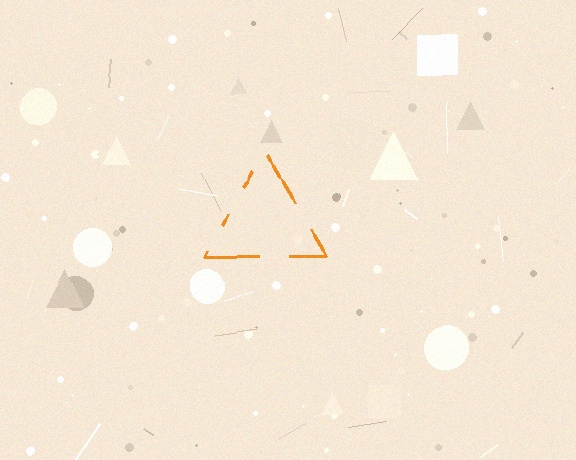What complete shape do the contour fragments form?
The contour fragments form a triangle.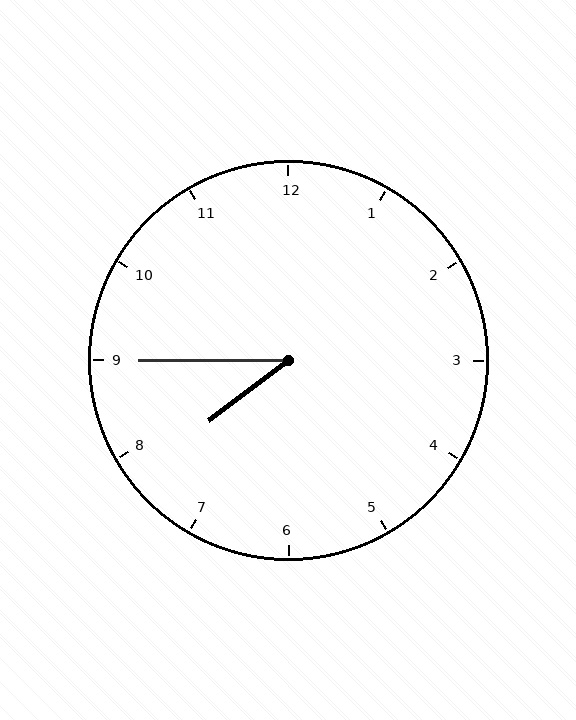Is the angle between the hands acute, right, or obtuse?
It is acute.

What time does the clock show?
7:45.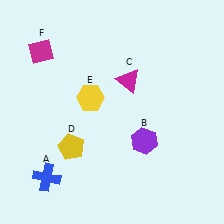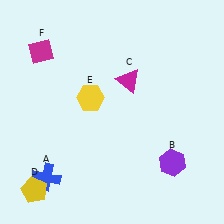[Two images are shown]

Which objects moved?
The objects that moved are: the purple hexagon (B), the yellow pentagon (D).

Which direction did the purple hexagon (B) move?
The purple hexagon (B) moved right.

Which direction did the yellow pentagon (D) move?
The yellow pentagon (D) moved down.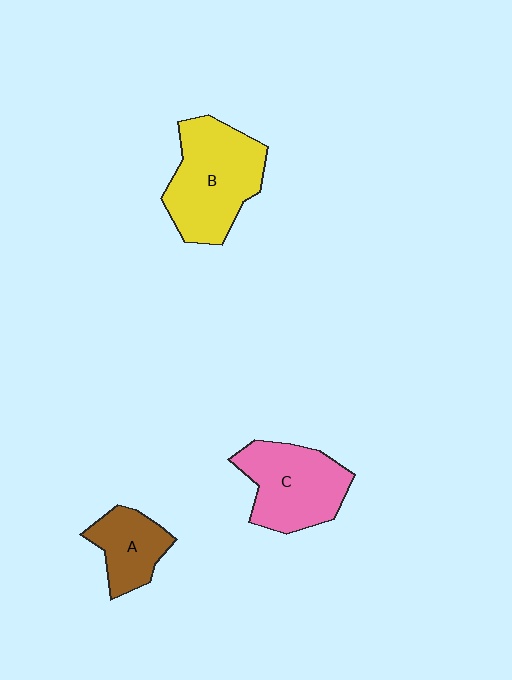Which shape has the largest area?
Shape B (yellow).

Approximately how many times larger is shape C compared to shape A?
Approximately 1.6 times.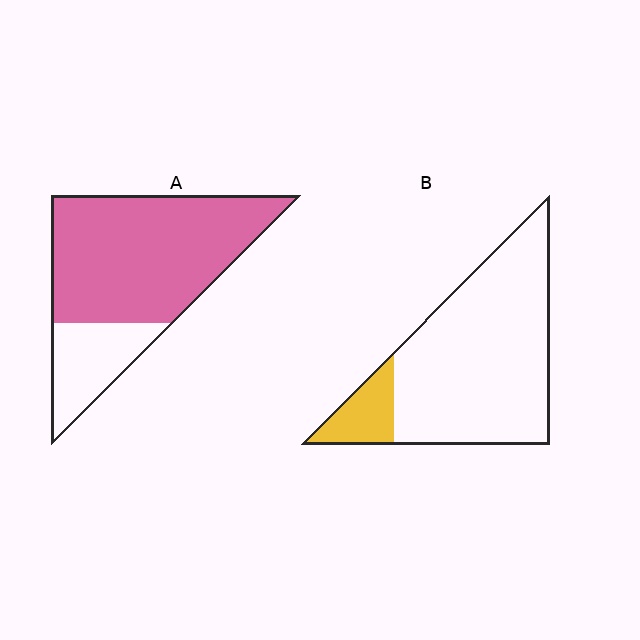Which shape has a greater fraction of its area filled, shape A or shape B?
Shape A.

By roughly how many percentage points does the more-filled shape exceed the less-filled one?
By roughly 60 percentage points (A over B).